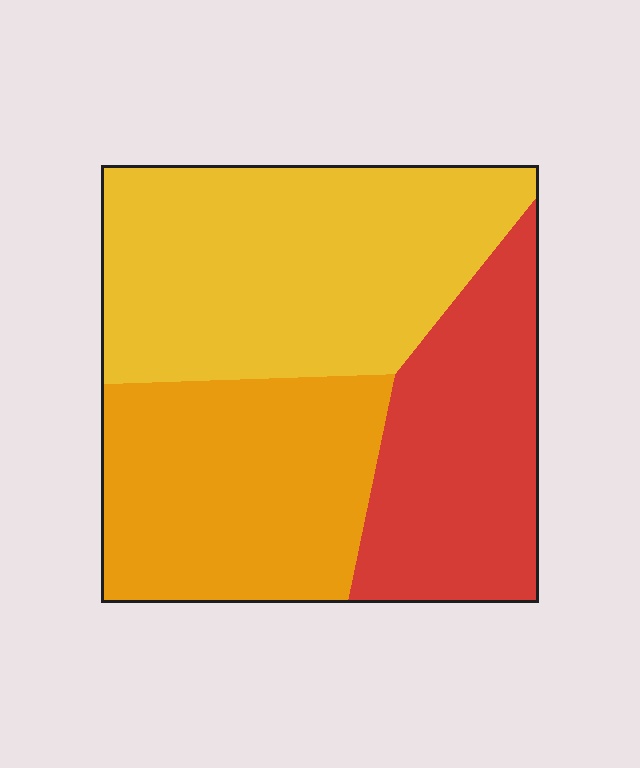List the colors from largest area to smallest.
From largest to smallest: yellow, orange, red.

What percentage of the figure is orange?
Orange covers roughly 30% of the figure.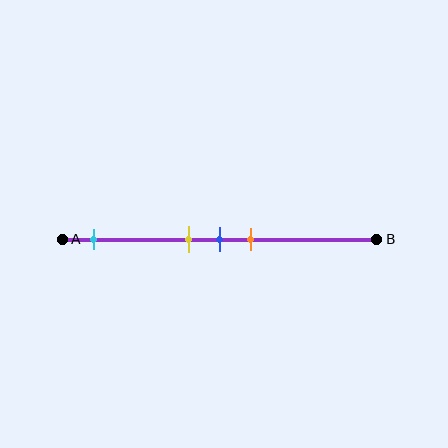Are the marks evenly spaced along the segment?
No, the marks are not evenly spaced.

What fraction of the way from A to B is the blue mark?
The blue mark is approximately 50% (0.5) of the way from A to B.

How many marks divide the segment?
There are 4 marks dividing the segment.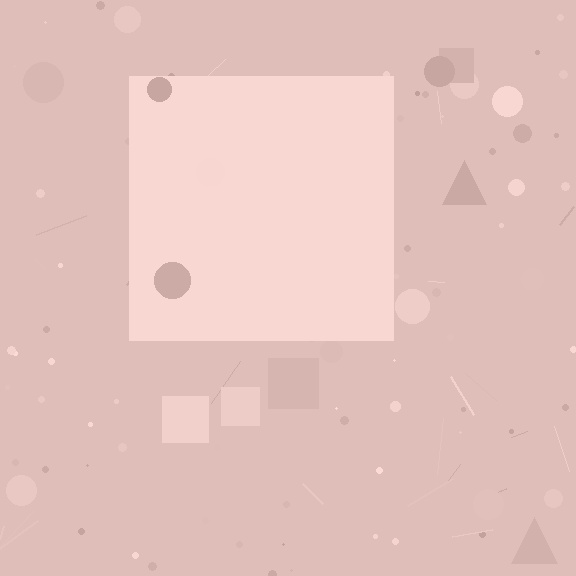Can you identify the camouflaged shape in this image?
The camouflaged shape is a square.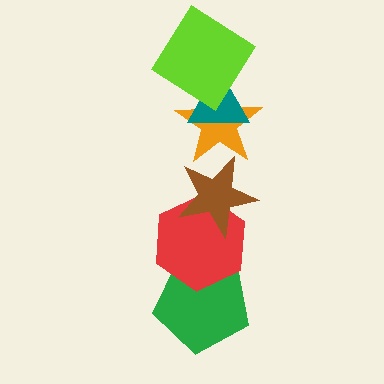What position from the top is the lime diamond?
The lime diamond is 1st from the top.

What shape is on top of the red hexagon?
The brown star is on top of the red hexagon.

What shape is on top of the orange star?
The teal triangle is on top of the orange star.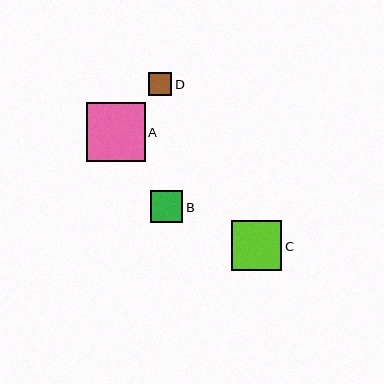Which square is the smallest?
Square D is the smallest with a size of approximately 23 pixels.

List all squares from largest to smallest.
From largest to smallest: A, C, B, D.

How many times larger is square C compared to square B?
Square C is approximately 1.5 times the size of square B.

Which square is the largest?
Square A is the largest with a size of approximately 59 pixels.